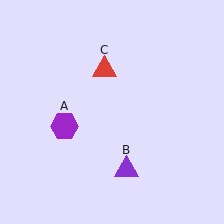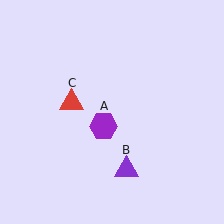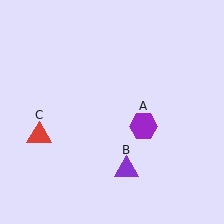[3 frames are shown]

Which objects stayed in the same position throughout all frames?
Purple triangle (object B) remained stationary.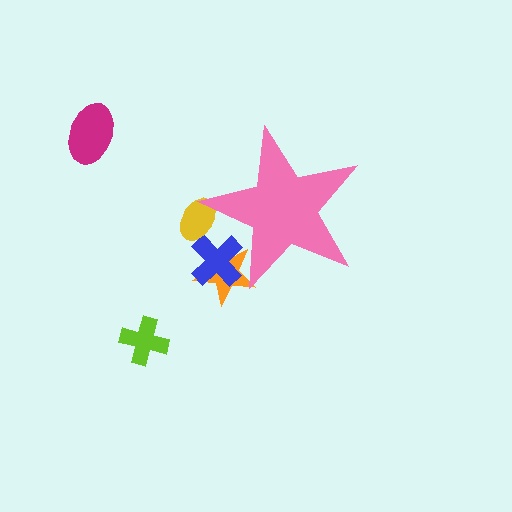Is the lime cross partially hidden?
No, the lime cross is fully visible.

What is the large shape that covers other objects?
A pink star.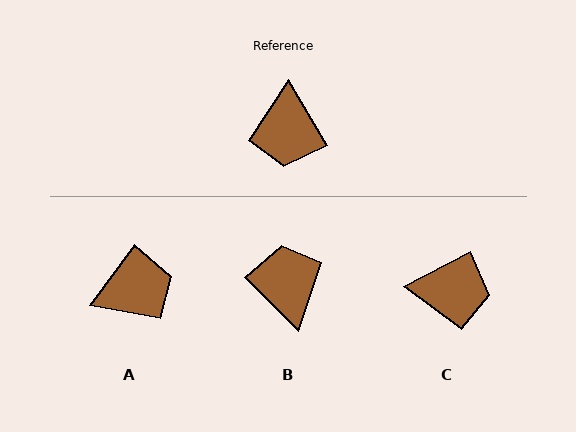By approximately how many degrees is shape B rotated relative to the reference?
Approximately 166 degrees clockwise.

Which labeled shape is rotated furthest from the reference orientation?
B, about 166 degrees away.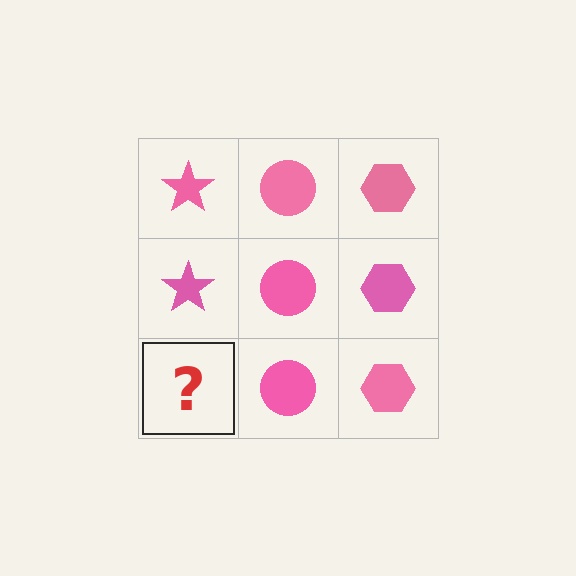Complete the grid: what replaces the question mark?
The question mark should be replaced with a pink star.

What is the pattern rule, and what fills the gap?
The rule is that each column has a consistent shape. The gap should be filled with a pink star.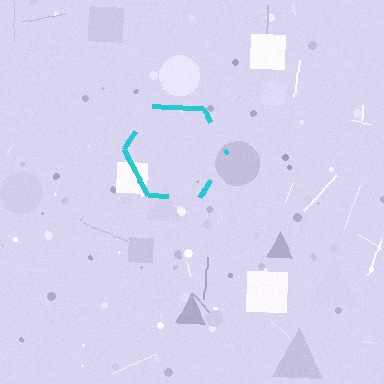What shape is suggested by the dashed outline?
The dashed outline suggests a hexagon.